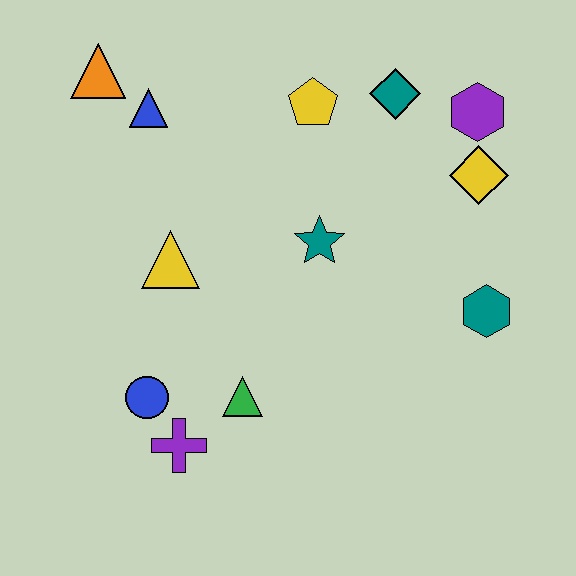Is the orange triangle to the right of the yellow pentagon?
No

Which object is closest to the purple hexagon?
The yellow diamond is closest to the purple hexagon.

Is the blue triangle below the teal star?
No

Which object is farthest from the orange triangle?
The teal hexagon is farthest from the orange triangle.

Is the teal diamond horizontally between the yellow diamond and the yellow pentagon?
Yes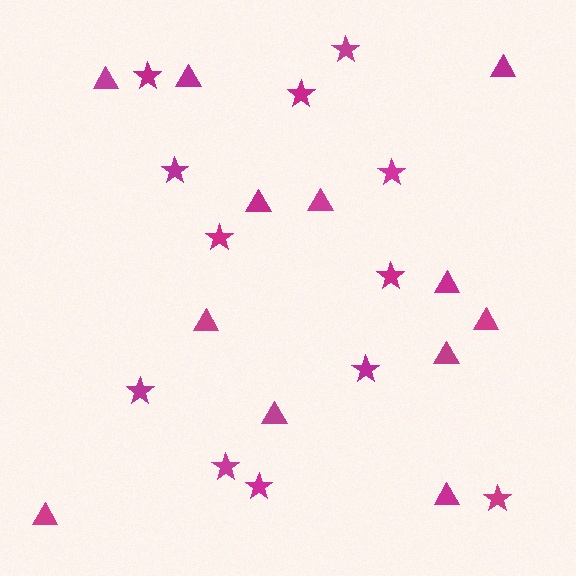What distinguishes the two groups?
There are 2 groups: one group of stars (12) and one group of triangles (12).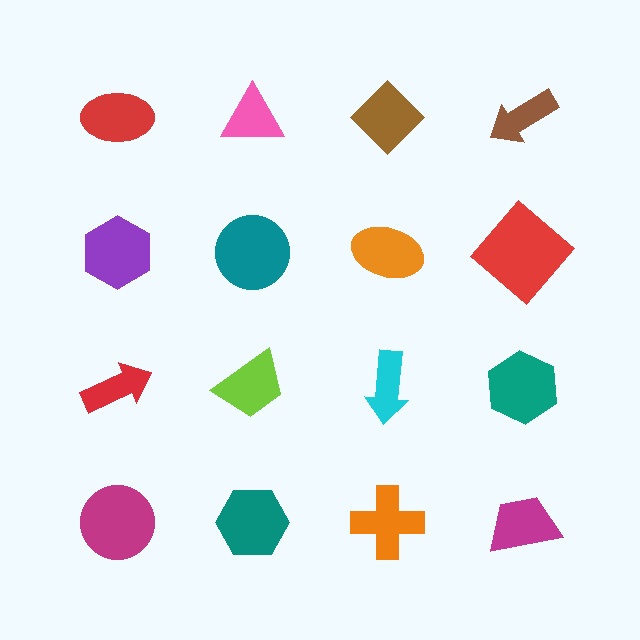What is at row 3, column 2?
A lime trapezoid.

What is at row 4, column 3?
An orange cross.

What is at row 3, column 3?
A cyan arrow.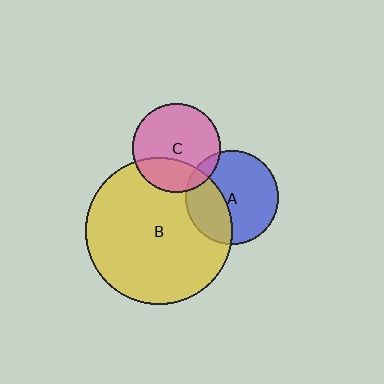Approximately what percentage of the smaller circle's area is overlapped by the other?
Approximately 30%.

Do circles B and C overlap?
Yes.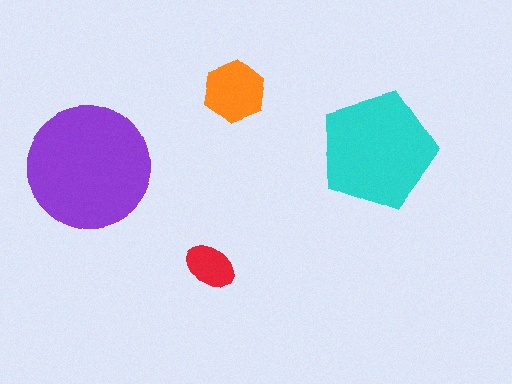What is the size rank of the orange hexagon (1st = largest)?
3rd.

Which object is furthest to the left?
The purple circle is leftmost.